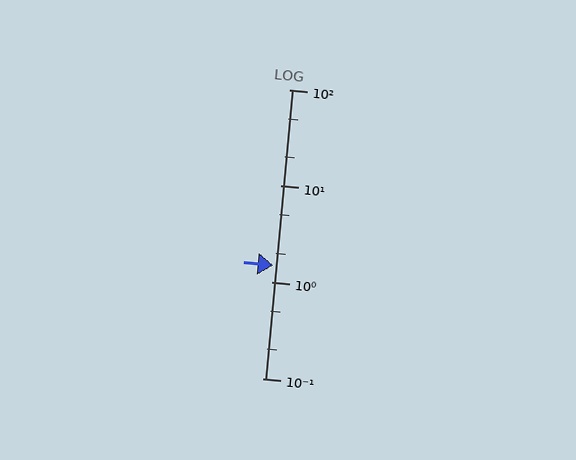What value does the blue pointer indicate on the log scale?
The pointer indicates approximately 1.5.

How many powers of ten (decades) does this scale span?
The scale spans 3 decades, from 0.1 to 100.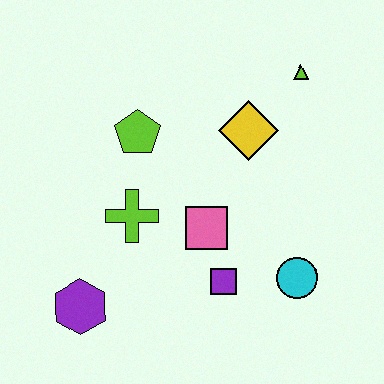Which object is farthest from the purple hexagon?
The lime triangle is farthest from the purple hexagon.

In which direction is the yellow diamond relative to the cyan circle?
The yellow diamond is above the cyan circle.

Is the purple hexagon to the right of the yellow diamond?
No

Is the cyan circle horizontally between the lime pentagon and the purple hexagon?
No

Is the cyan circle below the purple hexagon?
No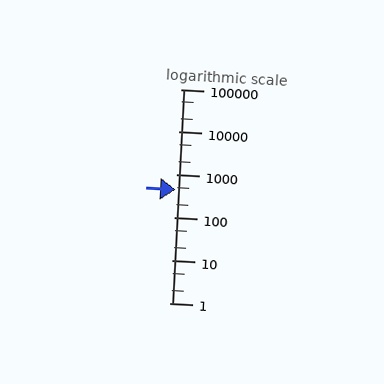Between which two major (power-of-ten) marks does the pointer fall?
The pointer is between 100 and 1000.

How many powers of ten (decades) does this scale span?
The scale spans 5 decades, from 1 to 100000.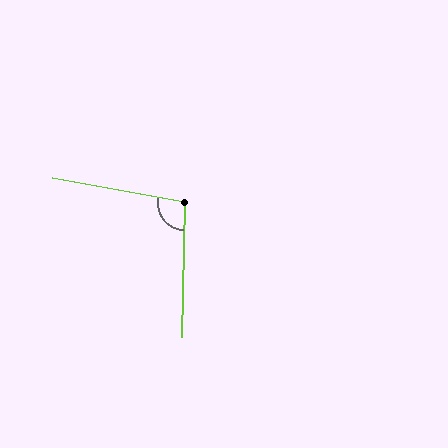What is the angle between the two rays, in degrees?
Approximately 99 degrees.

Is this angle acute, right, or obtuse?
It is obtuse.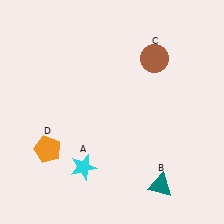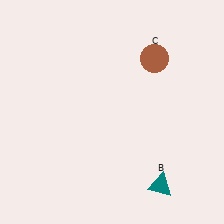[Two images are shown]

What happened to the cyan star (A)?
The cyan star (A) was removed in Image 2. It was in the bottom-left area of Image 1.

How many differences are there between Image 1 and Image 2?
There are 2 differences between the two images.